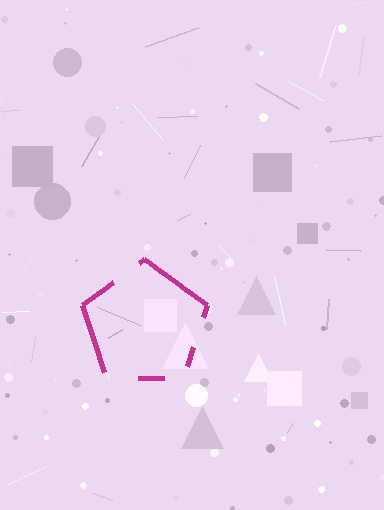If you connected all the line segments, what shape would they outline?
They would outline a pentagon.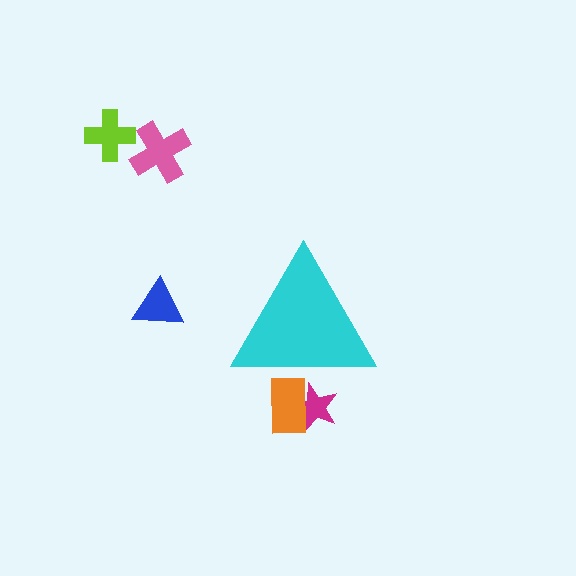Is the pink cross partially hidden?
No, the pink cross is fully visible.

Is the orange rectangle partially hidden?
Yes, the orange rectangle is partially hidden behind the cyan triangle.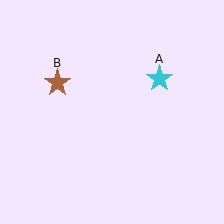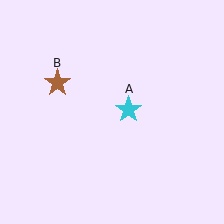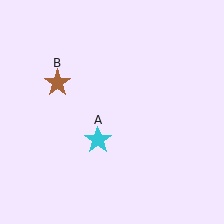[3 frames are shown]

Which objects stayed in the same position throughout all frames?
Brown star (object B) remained stationary.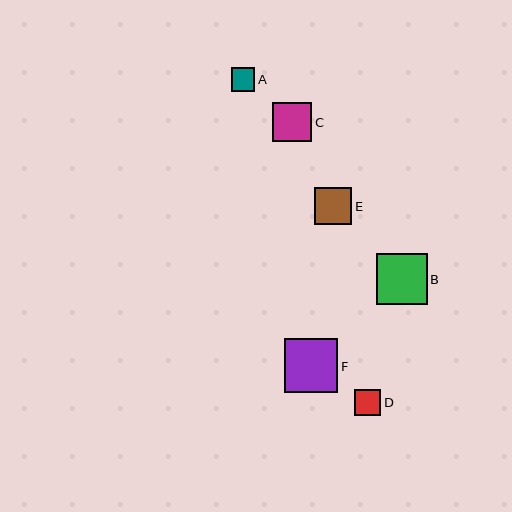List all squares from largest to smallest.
From largest to smallest: F, B, C, E, D, A.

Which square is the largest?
Square F is the largest with a size of approximately 53 pixels.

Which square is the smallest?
Square A is the smallest with a size of approximately 24 pixels.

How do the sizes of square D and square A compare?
Square D and square A are approximately the same size.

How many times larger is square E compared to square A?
Square E is approximately 1.5 times the size of square A.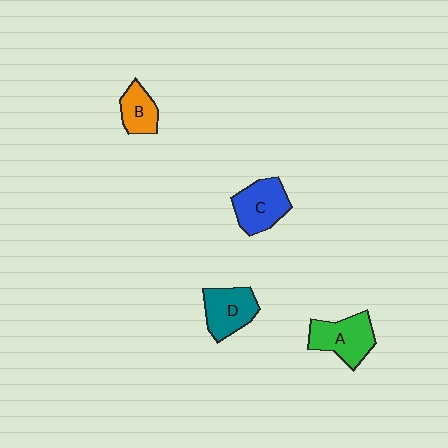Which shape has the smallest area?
Shape B (orange).